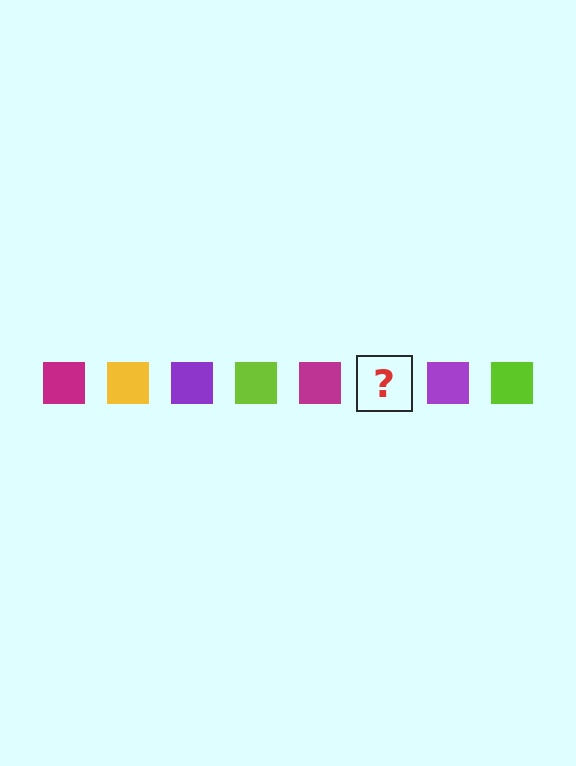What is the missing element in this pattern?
The missing element is a yellow square.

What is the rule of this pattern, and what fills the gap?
The rule is that the pattern cycles through magenta, yellow, purple, lime squares. The gap should be filled with a yellow square.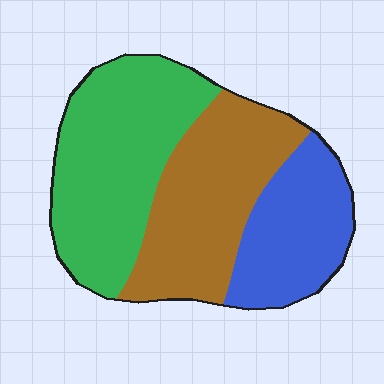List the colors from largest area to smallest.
From largest to smallest: green, brown, blue.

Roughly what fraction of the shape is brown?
Brown takes up between a third and a half of the shape.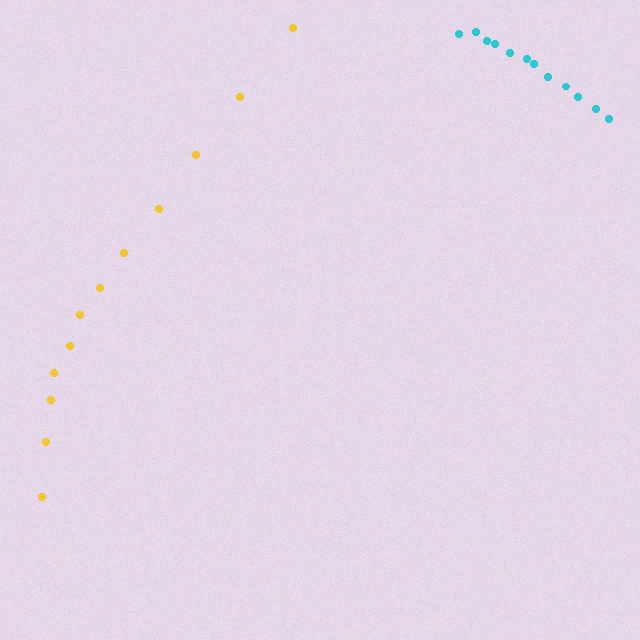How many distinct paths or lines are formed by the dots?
There are 2 distinct paths.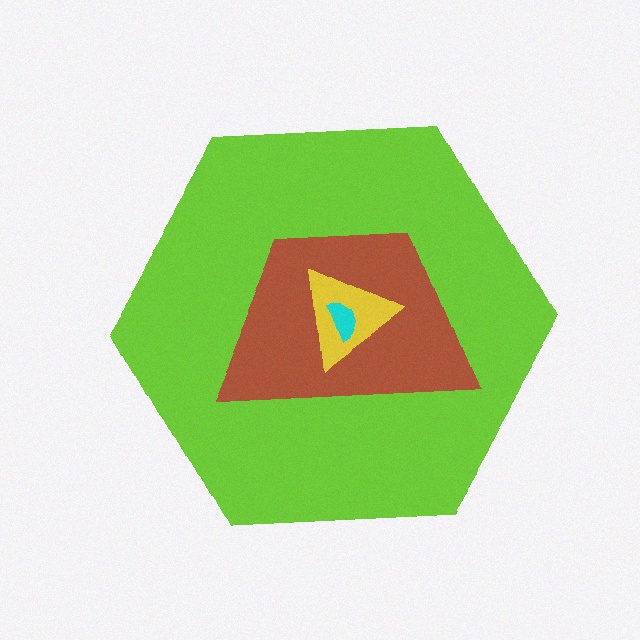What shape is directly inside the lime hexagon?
The brown trapezoid.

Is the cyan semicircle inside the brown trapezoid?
Yes.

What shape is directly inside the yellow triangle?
The cyan semicircle.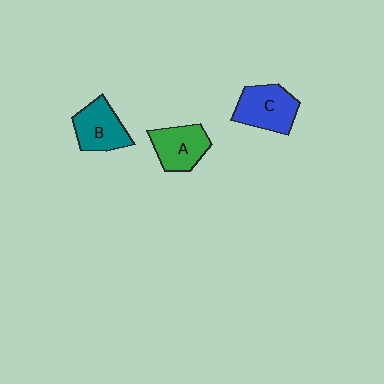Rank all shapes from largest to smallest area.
From largest to smallest: C (blue), B (teal), A (green).